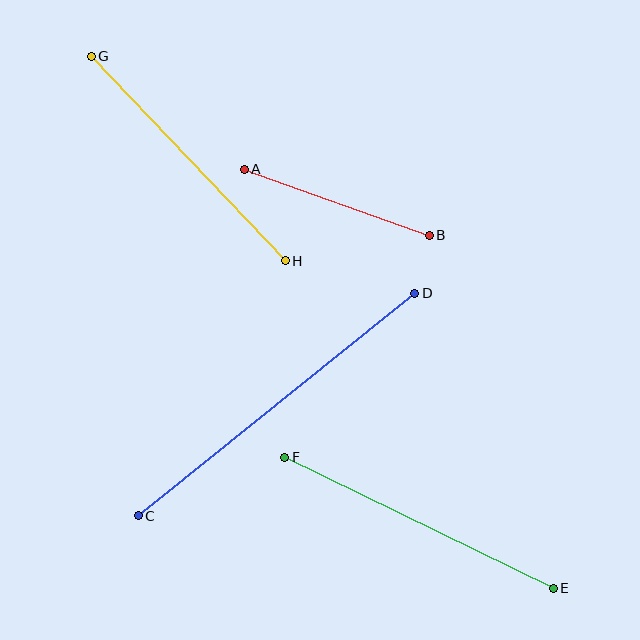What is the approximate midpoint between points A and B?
The midpoint is at approximately (337, 202) pixels.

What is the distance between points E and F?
The distance is approximately 299 pixels.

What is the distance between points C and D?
The distance is approximately 355 pixels.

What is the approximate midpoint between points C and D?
The midpoint is at approximately (277, 405) pixels.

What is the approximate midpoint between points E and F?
The midpoint is at approximately (419, 523) pixels.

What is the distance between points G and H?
The distance is approximately 281 pixels.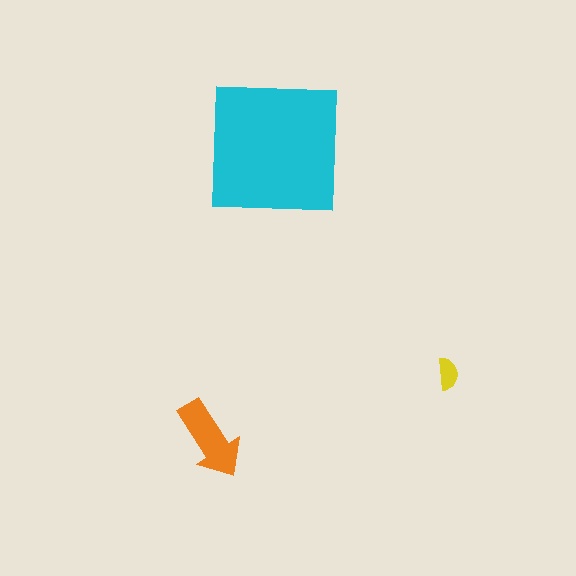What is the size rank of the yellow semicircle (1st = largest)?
3rd.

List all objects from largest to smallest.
The cyan square, the orange arrow, the yellow semicircle.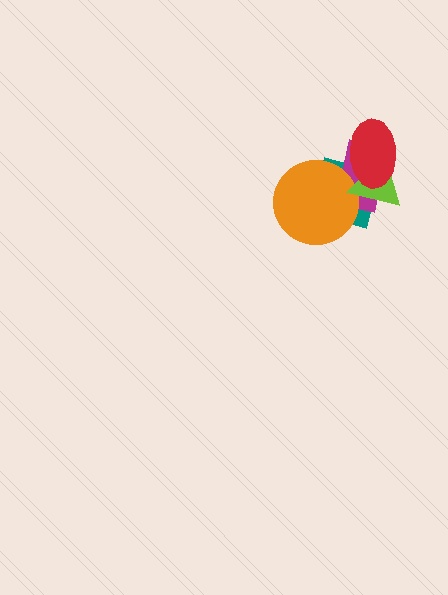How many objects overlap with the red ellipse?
3 objects overlap with the red ellipse.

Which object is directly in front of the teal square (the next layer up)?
The magenta rectangle is directly in front of the teal square.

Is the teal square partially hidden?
Yes, it is partially covered by another shape.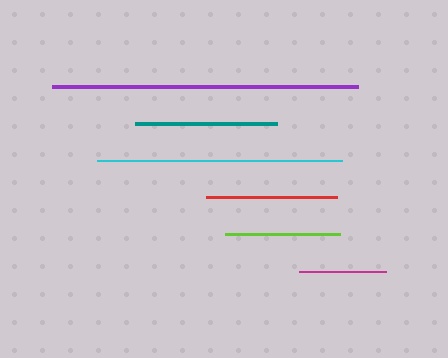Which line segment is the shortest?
The magenta line is the shortest at approximately 87 pixels.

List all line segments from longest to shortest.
From longest to shortest: purple, cyan, teal, red, lime, magenta.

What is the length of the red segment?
The red segment is approximately 132 pixels long.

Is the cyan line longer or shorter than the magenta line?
The cyan line is longer than the magenta line.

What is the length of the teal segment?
The teal segment is approximately 141 pixels long.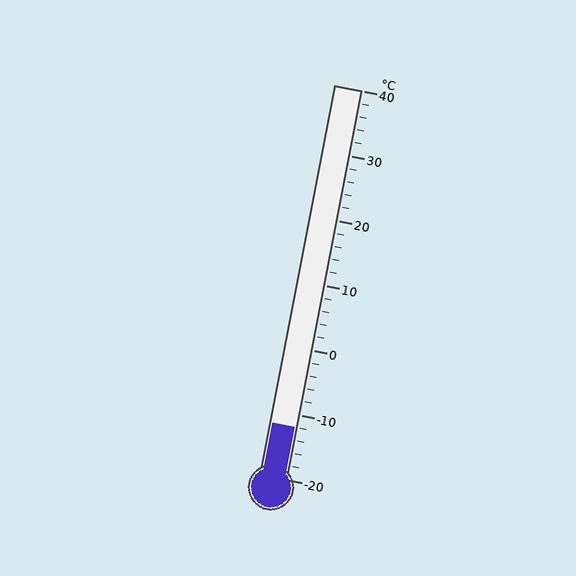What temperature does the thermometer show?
The thermometer shows approximately -12°C.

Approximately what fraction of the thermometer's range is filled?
The thermometer is filled to approximately 15% of its range.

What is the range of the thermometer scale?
The thermometer scale ranges from -20°C to 40°C.